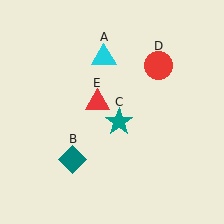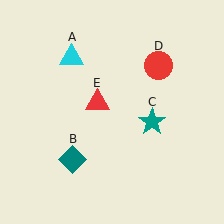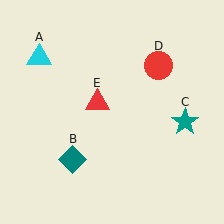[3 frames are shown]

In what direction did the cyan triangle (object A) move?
The cyan triangle (object A) moved left.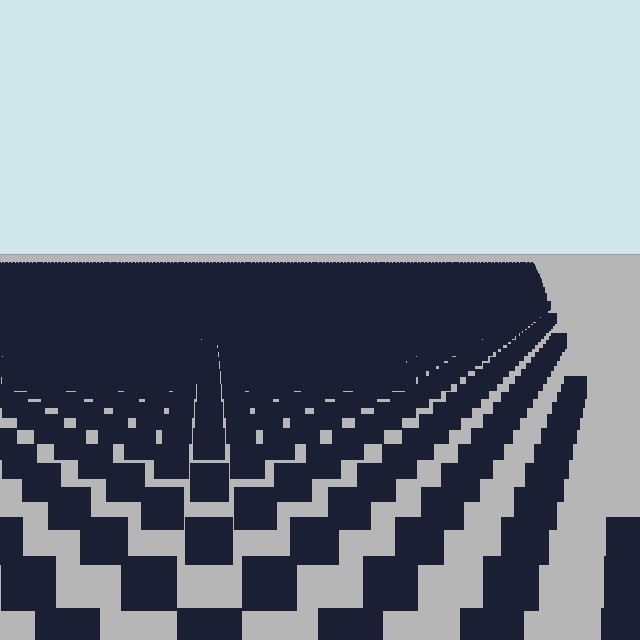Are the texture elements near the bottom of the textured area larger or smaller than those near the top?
Larger. Near the bottom, elements are closer to the viewer and appear at a bigger on-screen size.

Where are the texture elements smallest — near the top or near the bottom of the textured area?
Near the top.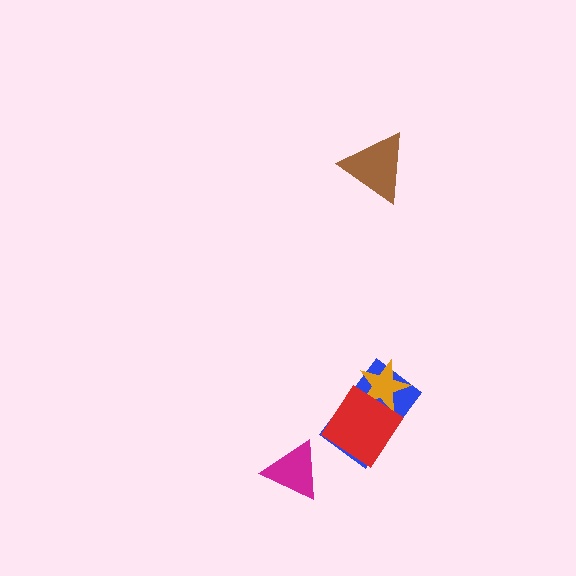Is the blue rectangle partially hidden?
Yes, it is partially covered by another shape.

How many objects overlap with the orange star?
2 objects overlap with the orange star.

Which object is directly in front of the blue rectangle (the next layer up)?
The orange star is directly in front of the blue rectangle.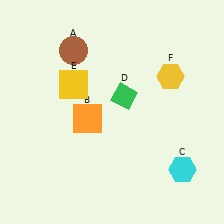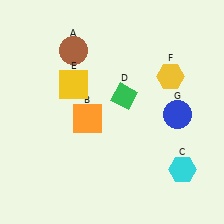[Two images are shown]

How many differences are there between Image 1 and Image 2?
There is 1 difference between the two images.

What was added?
A blue circle (G) was added in Image 2.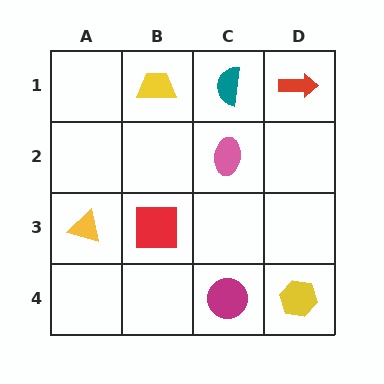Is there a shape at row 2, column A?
No, that cell is empty.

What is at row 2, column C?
A pink ellipse.